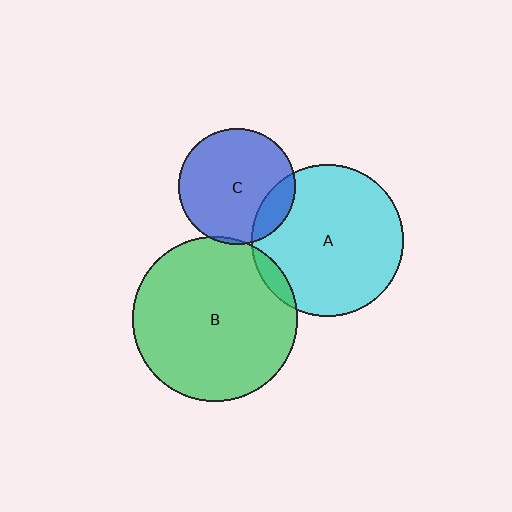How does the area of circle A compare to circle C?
Approximately 1.7 times.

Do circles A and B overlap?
Yes.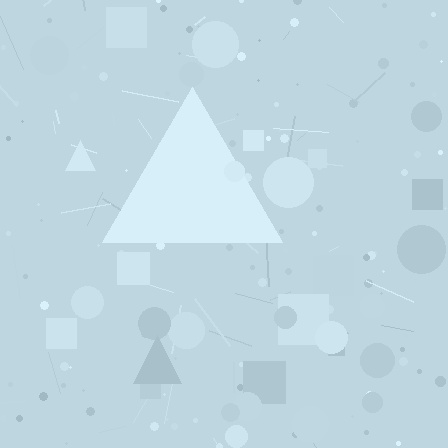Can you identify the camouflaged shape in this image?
The camouflaged shape is a triangle.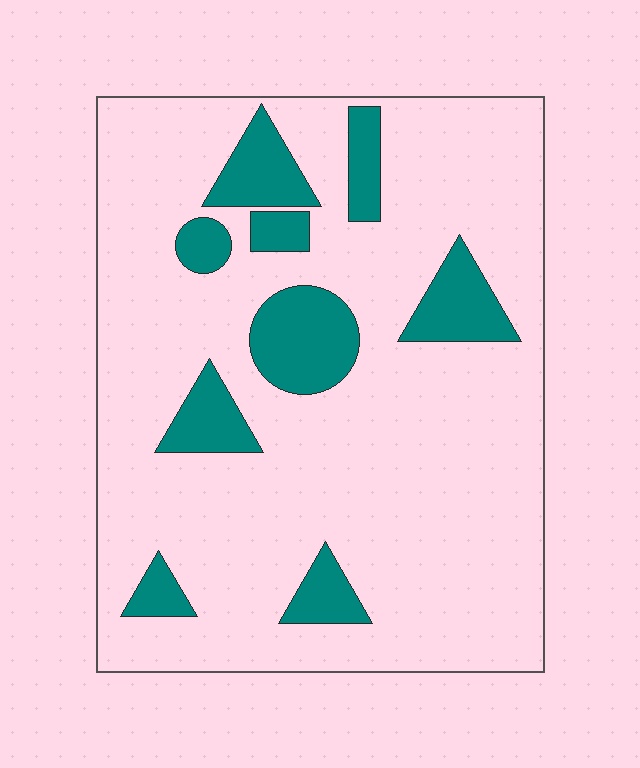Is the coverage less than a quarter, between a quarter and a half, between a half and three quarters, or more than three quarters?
Less than a quarter.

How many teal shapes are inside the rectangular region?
9.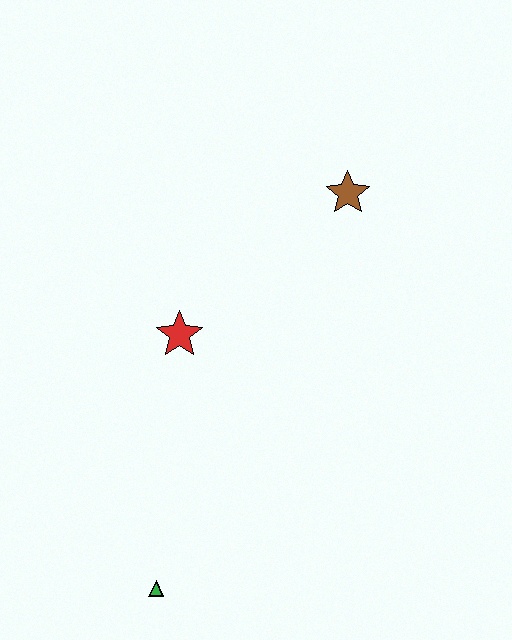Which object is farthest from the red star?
The green triangle is farthest from the red star.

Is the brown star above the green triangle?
Yes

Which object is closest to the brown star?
The red star is closest to the brown star.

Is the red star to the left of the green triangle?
No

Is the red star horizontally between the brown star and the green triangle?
Yes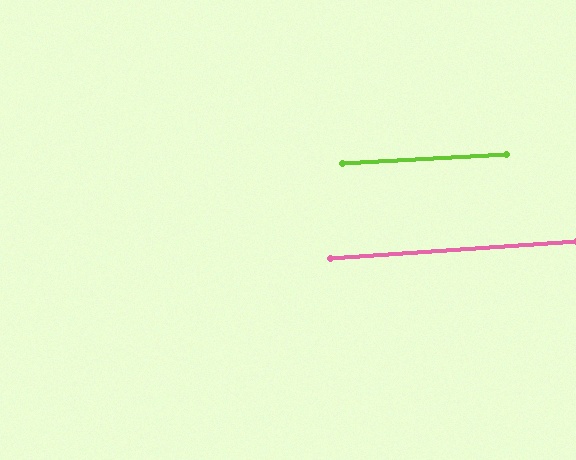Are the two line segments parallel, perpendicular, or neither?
Parallel — their directions differ by only 0.8°.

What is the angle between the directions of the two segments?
Approximately 1 degree.